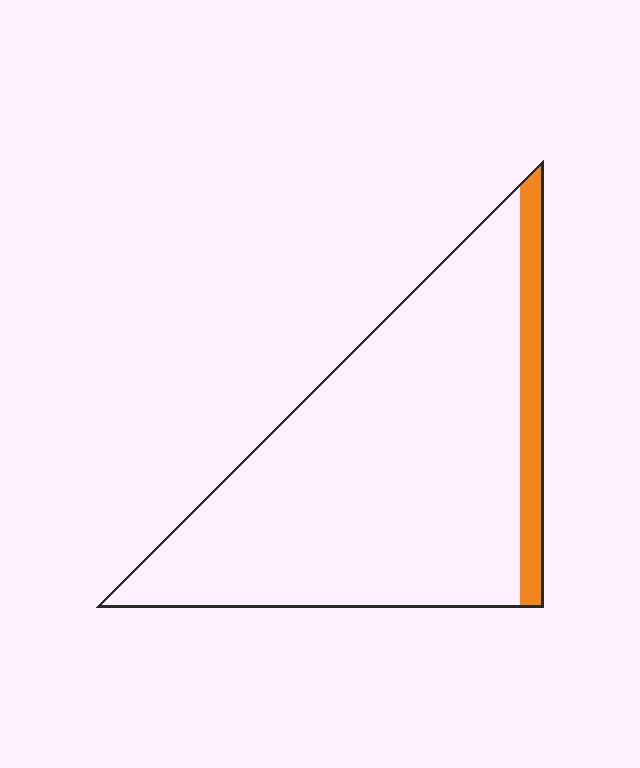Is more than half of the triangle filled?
No.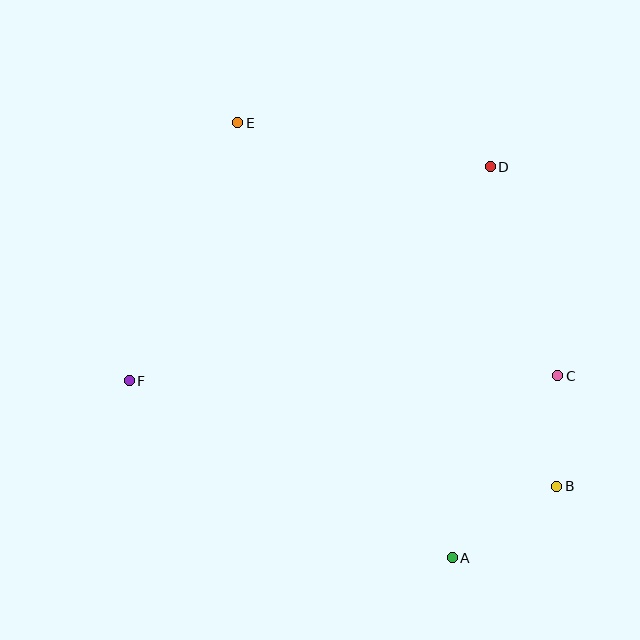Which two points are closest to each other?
Points B and C are closest to each other.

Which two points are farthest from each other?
Points A and E are farthest from each other.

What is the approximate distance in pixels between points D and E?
The distance between D and E is approximately 256 pixels.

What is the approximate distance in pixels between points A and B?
The distance between A and B is approximately 127 pixels.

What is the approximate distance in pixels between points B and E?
The distance between B and E is approximately 483 pixels.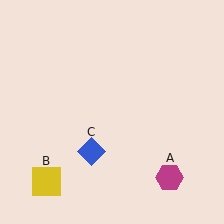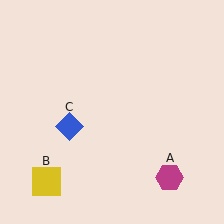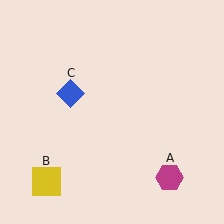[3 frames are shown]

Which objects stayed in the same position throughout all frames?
Magenta hexagon (object A) and yellow square (object B) remained stationary.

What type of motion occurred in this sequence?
The blue diamond (object C) rotated clockwise around the center of the scene.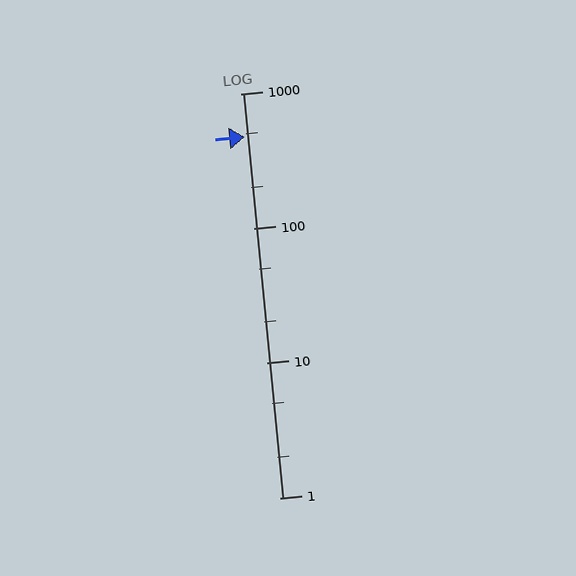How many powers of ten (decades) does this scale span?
The scale spans 3 decades, from 1 to 1000.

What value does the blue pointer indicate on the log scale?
The pointer indicates approximately 480.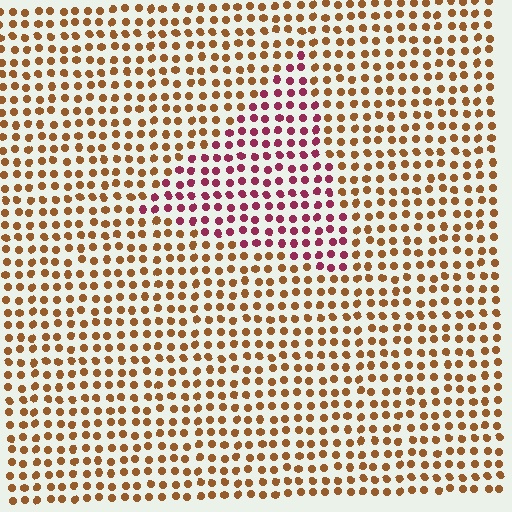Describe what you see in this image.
The image is filled with small brown elements in a uniform arrangement. A triangle-shaped region is visible where the elements are tinted to a slightly different hue, forming a subtle color boundary.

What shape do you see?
I see a triangle.